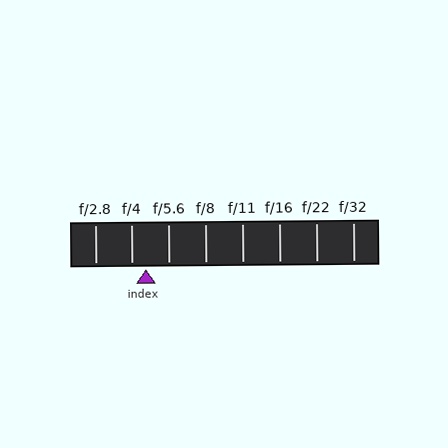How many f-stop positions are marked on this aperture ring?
There are 8 f-stop positions marked.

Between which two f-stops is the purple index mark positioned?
The index mark is between f/4 and f/5.6.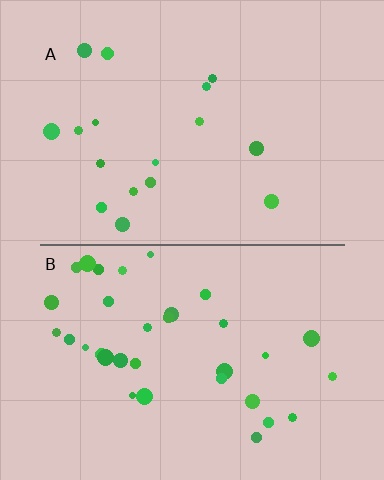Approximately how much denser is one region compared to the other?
Approximately 2.0× — region B over region A.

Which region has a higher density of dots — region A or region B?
B (the bottom).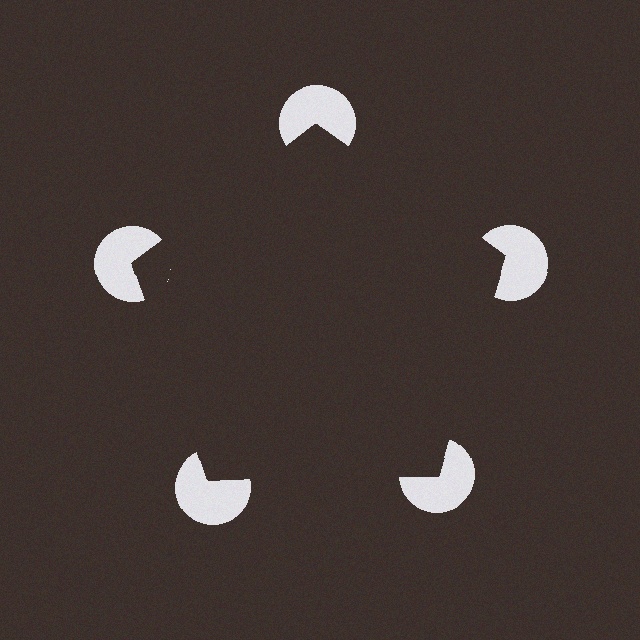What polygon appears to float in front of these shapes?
An illusory pentagon — its edges are inferred from the aligned wedge cuts in the pac-man discs, not physically drawn.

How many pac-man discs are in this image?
There are 5 — one at each vertex of the illusory pentagon.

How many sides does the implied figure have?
5 sides.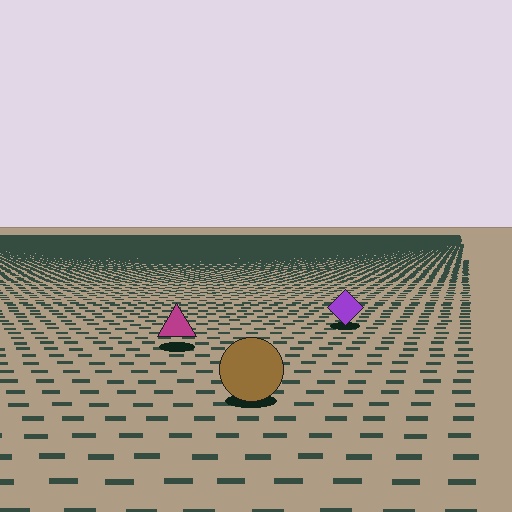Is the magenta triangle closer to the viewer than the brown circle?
No. The brown circle is closer — you can tell from the texture gradient: the ground texture is coarser near it.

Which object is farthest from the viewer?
The purple diamond is farthest from the viewer. It appears smaller and the ground texture around it is denser.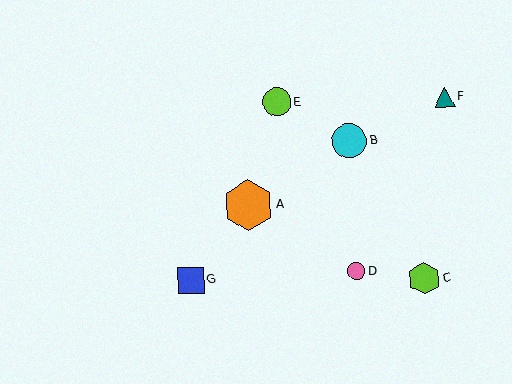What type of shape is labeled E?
Shape E is a lime circle.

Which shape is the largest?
The orange hexagon (labeled A) is the largest.